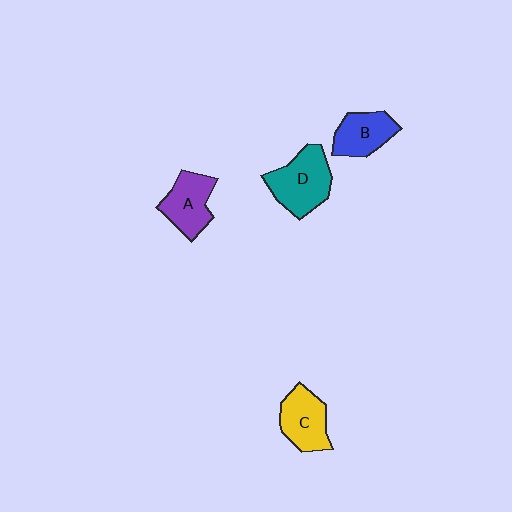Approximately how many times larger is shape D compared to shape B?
Approximately 1.4 times.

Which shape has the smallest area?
Shape B (blue).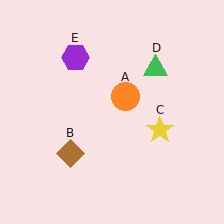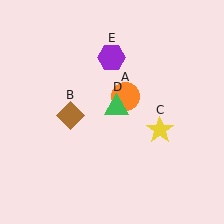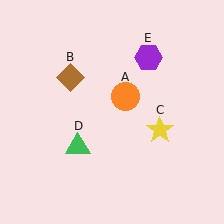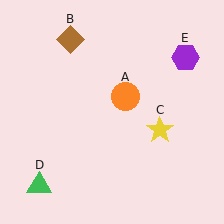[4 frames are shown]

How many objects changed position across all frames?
3 objects changed position: brown diamond (object B), green triangle (object D), purple hexagon (object E).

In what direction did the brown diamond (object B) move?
The brown diamond (object B) moved up.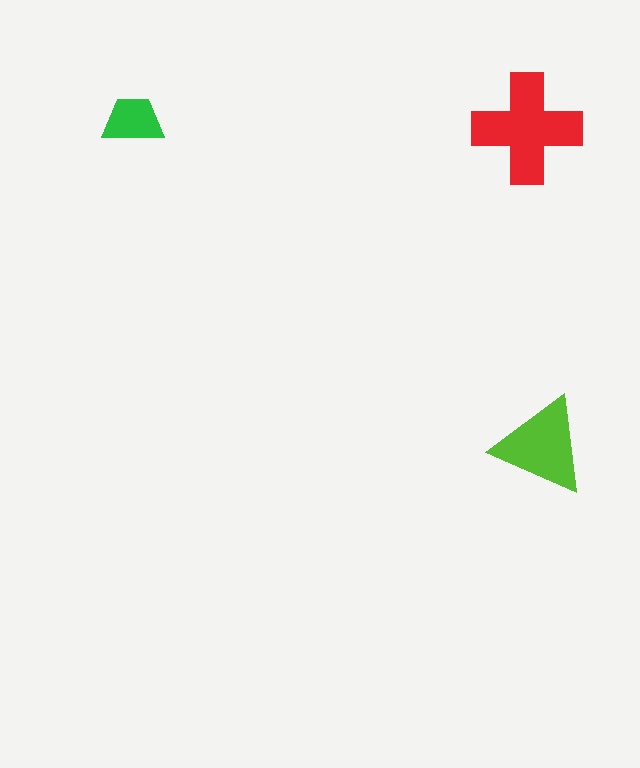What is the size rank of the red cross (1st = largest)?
1st.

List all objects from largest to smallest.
The red cross, the lime triangle, the green trapezoid.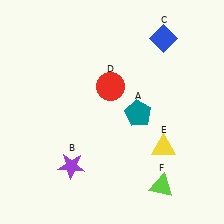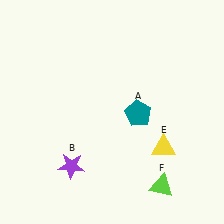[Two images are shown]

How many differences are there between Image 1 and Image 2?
There are 2 differences between the two images.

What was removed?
The red circle (D), the blue diamond (C) were removed in Image 2.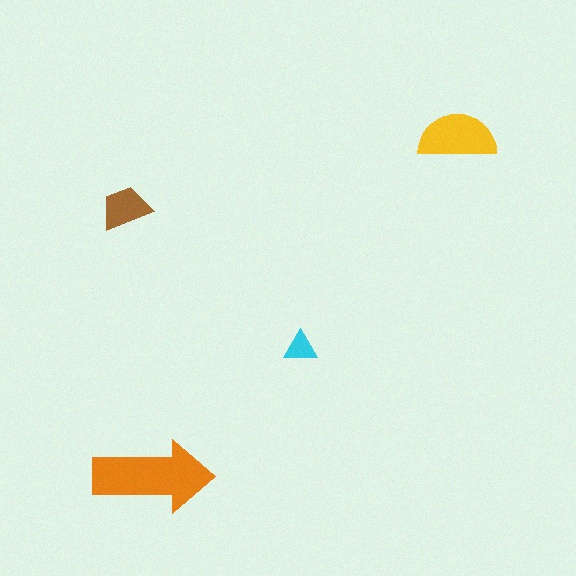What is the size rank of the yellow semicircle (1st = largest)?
2nd.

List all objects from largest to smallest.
The orange arrow, the yellow semicircle, the brown trapezoid, the cyan triangle.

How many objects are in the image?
There are 4 objects in the image.